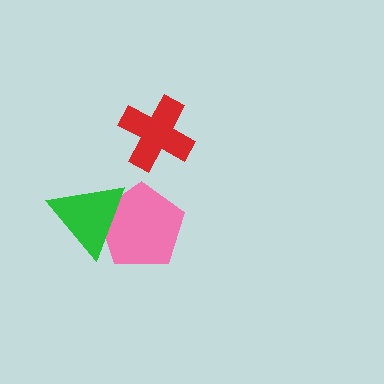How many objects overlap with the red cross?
0 objects overlap with the red cross.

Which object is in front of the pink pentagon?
The green triangle is in front of the pink pentagon.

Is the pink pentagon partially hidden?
Yes, it is partially covered by another shape.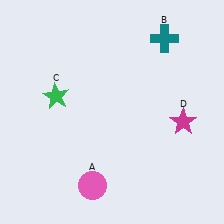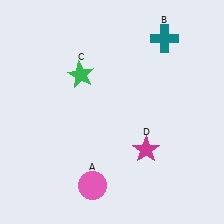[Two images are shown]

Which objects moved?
The objects that moved are: the green star (C), the magenta star (D).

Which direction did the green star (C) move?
The green star (C) moved right.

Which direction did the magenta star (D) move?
The magenta star (D) moved left.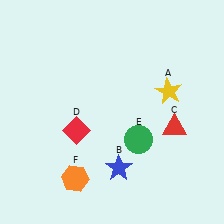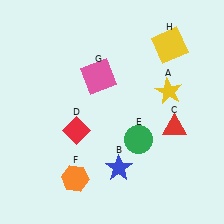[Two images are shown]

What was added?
A pink square (G), a yellow square (H) were added in Image 2.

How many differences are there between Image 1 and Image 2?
There are 2 differences between the two images.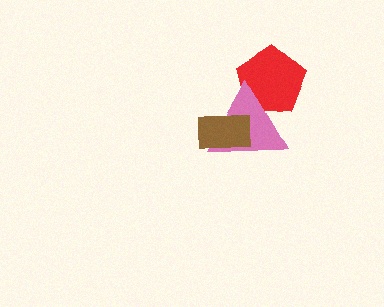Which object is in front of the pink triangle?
The brown rectangle is in front of the pink triangle.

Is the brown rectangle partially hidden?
No, no other shape covers it.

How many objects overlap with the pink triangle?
2 objects overlap with the pink triangle.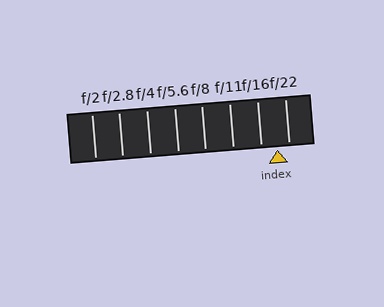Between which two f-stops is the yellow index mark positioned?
The index mark is between f/16 and f/22.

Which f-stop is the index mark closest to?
The index mark is closest to f/22.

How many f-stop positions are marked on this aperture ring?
There are 8 f-stop positions marked.